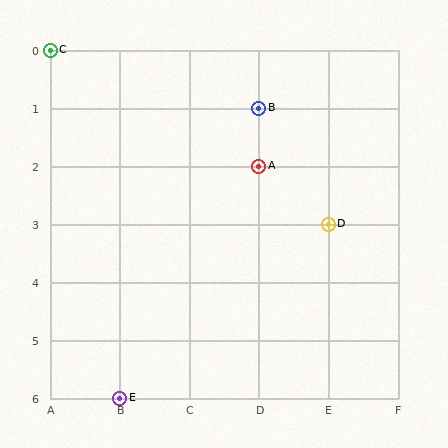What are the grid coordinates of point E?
Point E is at grid coordinates (B, 6).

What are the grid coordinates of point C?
Point C is at grid coordinates (A, 0).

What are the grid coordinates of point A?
Point A is at grid coordinates (D, 2).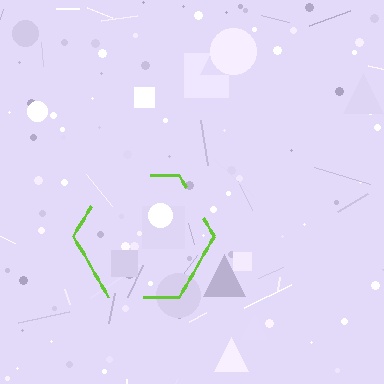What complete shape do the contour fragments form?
The contour fragments form a hexagon.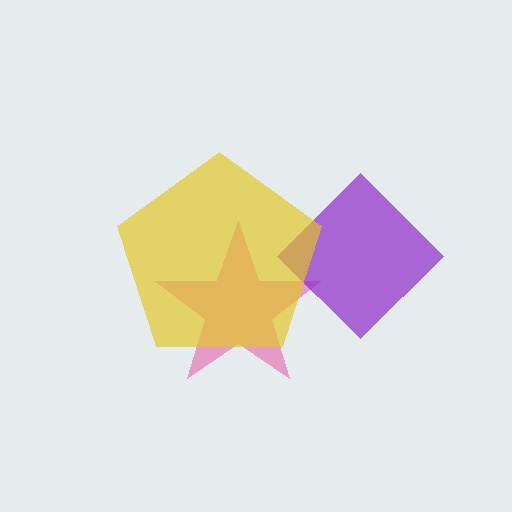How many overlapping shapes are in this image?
There are 3 overlapping shapes in the image.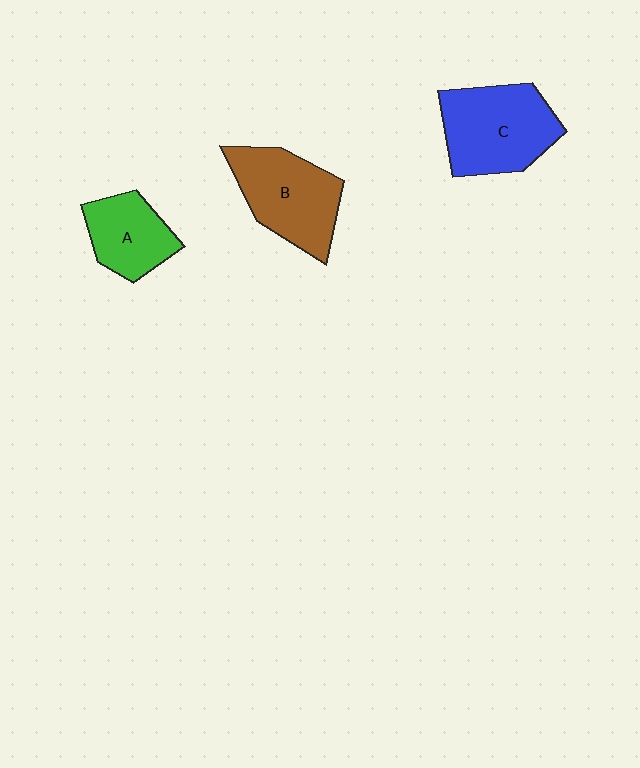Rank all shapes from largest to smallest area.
From largest to smallest: C (blue), B (brown), A (green).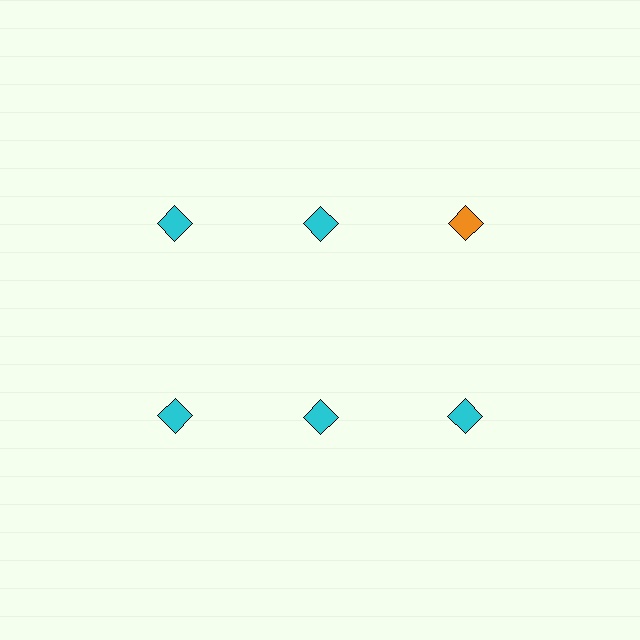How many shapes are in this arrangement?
There are 6 shapes arranged in a grid pattern.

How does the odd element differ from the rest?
It has a different color: orange instead of cyan.